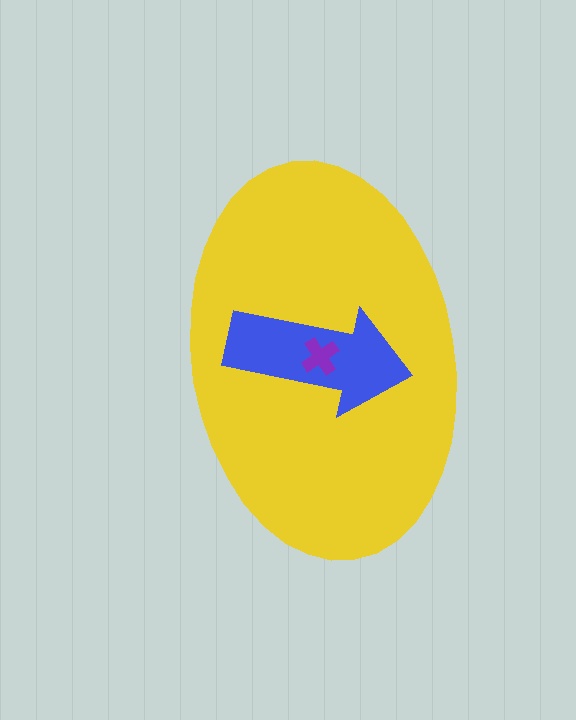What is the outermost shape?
The yellow ellipse.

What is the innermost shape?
The purple cross.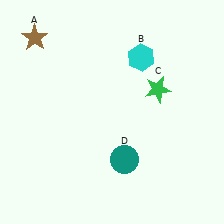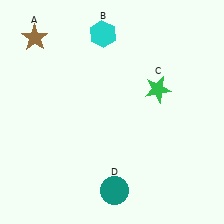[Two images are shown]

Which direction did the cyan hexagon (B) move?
The cyan hexagon (B) moved left.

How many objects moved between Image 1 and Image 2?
2 objects moved between the two images.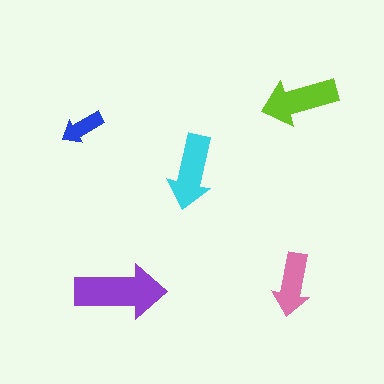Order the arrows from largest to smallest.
the purple one, the lime one, the cyan one, the pink one, the blue one.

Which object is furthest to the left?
The blue arrow is leftmost.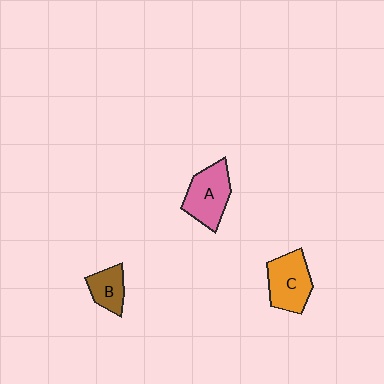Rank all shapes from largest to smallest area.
From largest to smallest: A (pink), C (orange), B (brown).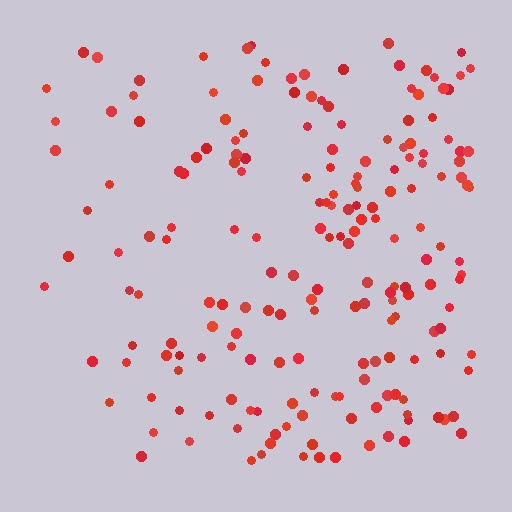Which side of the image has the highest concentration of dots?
The right.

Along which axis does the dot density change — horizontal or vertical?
Horizontal.